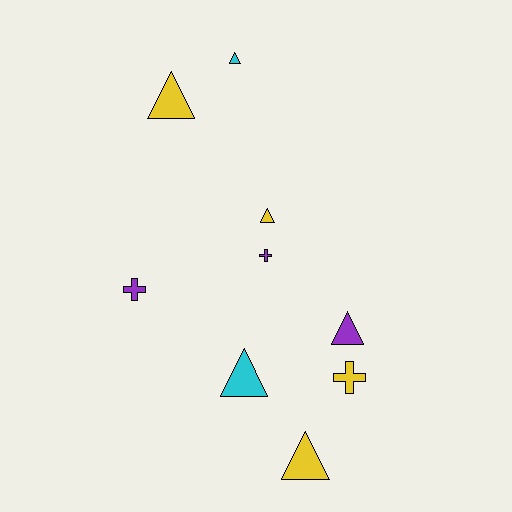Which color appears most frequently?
Yellow, with 4 objects.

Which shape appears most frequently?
Triangle, with 6 objects.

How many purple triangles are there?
There is 1 purple triangle.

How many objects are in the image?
There are 9 objects.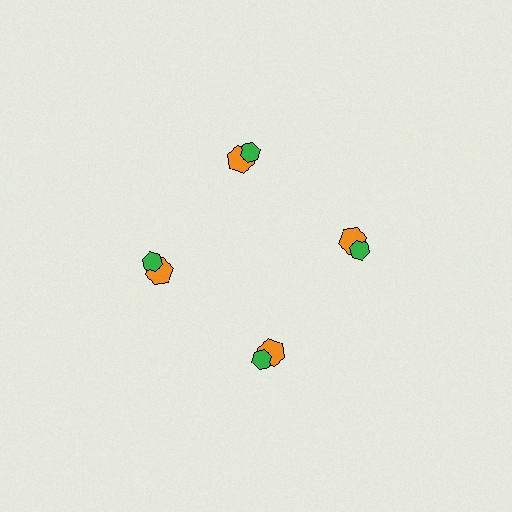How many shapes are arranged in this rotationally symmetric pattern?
There are 8 shapes, arranged in 4 groups of 2.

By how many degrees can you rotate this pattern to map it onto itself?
The pattern maps onto itself every 90 degrees of rotation.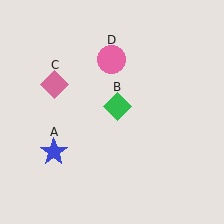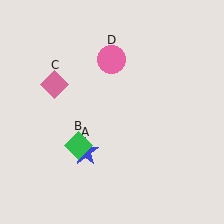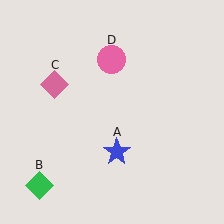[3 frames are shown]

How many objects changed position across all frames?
2 objects changed position: blue star (object A), green diamond (object B).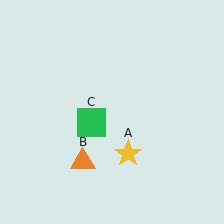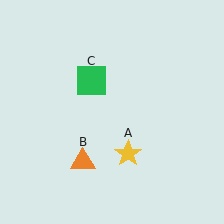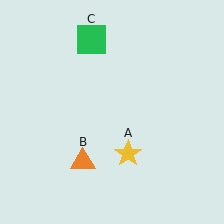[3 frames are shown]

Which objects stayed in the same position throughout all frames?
Yellow star (object A) and orange triangle (object B) remained stationary.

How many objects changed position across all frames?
1 object changed position: green square (object C).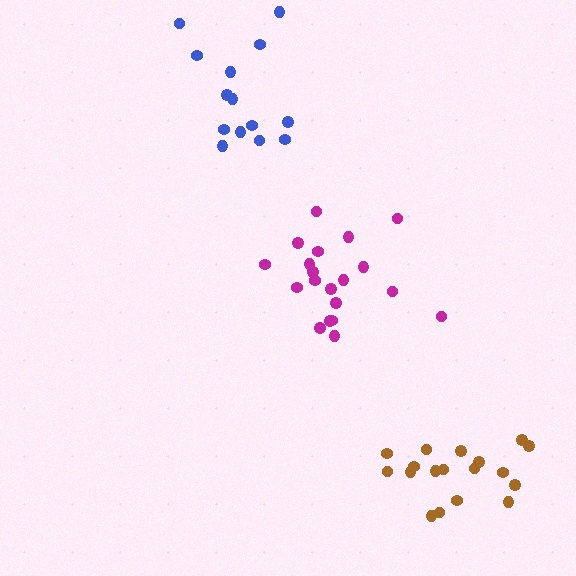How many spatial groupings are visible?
There are 3 spatial groupings.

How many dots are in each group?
Group 1: 14 dots, Group 2: 20 dots, Group 3: 18 dots (52 total).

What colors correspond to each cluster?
The clusters are colored: blue, magenta, brown.